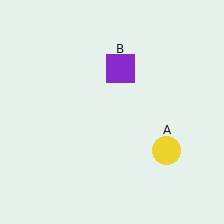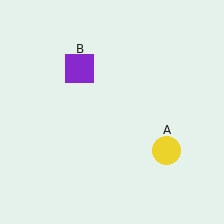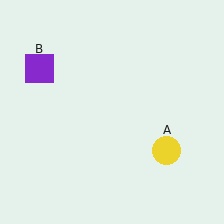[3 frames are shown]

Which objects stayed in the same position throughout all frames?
Yellow circle (object A) remained stationary.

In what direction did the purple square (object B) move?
The purple square (object B) moved left.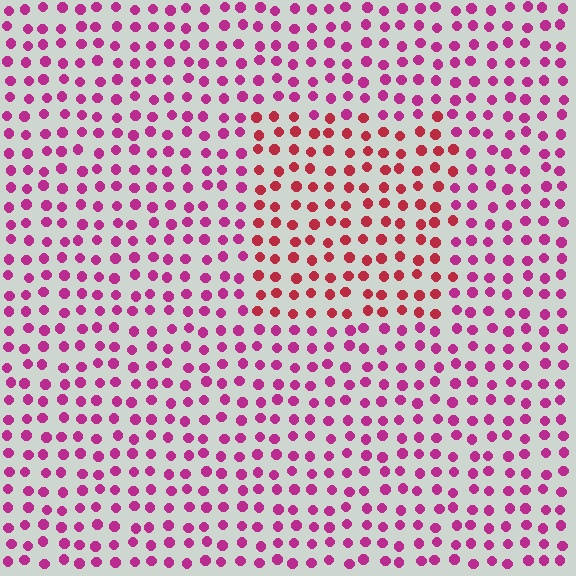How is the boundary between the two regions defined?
The boundary is defined purely by a slight shift in hue (about 33 degrees). Spacing, size, and orientation are identical on both sides.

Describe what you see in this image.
The image is filled with small magenta elements in a uniform arrangement. A rectangle-shaped region is visible where the elements are tinted to a slightly different hue, forming a subtle color boundary.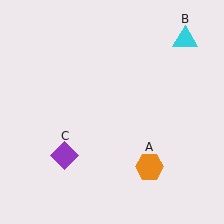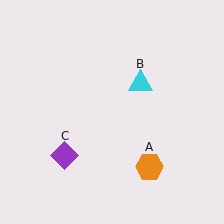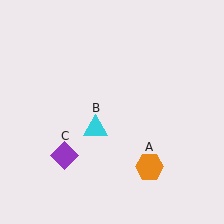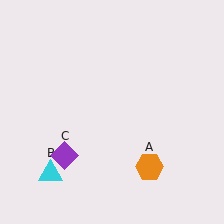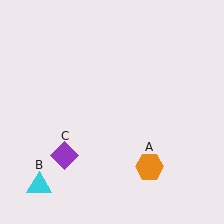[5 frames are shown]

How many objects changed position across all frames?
1 object changed position: cyan triangle (object B).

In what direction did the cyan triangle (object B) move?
The cyan triangle (object B) moved down and to the left.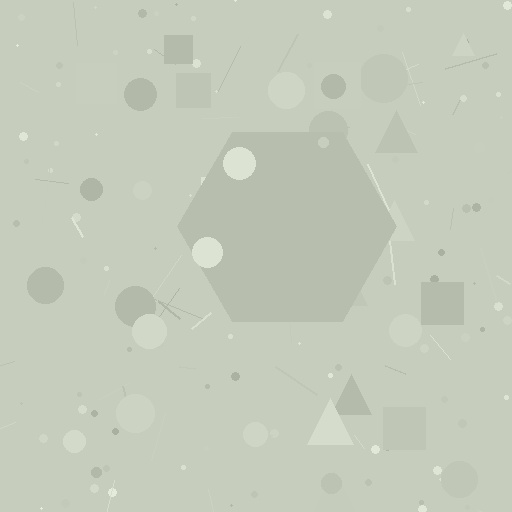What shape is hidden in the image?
A hexagon is hidden in the image.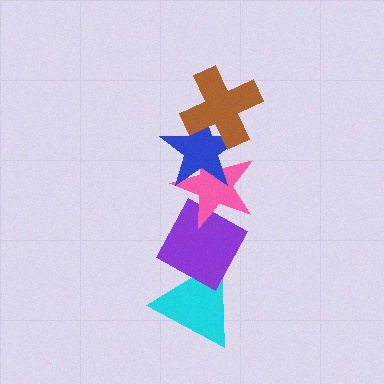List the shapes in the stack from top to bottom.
From top to bottom: the brown cross, the blue star, the pink star, the purple diamond, the cyan triangle.